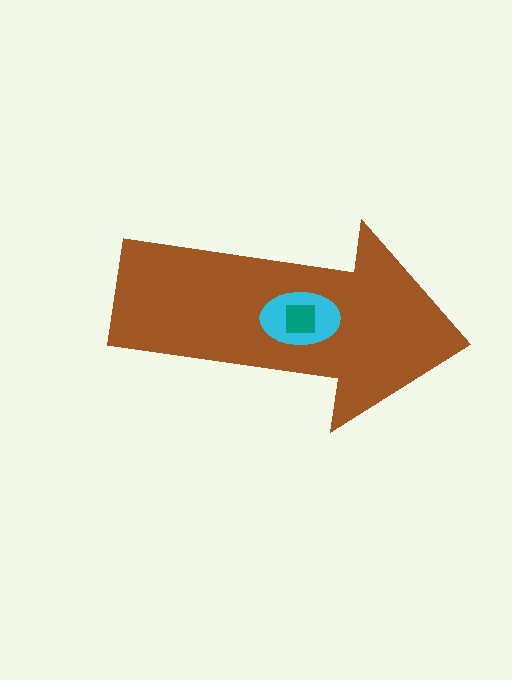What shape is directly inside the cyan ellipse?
The teal square.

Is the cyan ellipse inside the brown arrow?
Yes.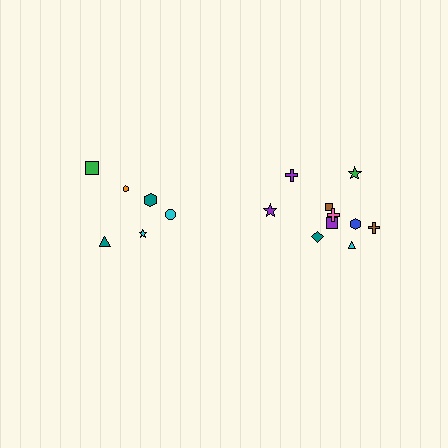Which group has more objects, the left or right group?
The right group.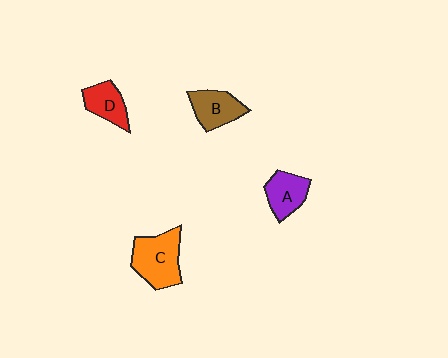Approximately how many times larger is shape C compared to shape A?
Approximately 1.5 times.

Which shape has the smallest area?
Shape D (red).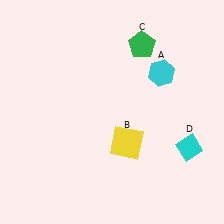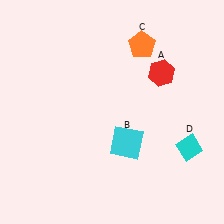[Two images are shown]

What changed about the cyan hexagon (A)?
In Image 1, A is cyan. In Image 2, it changed to red.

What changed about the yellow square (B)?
In Image 1, B is yellow. In Image 2, it changed to cyan.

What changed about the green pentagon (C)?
In Image 1, C is green. In Image 2, it changed to orange.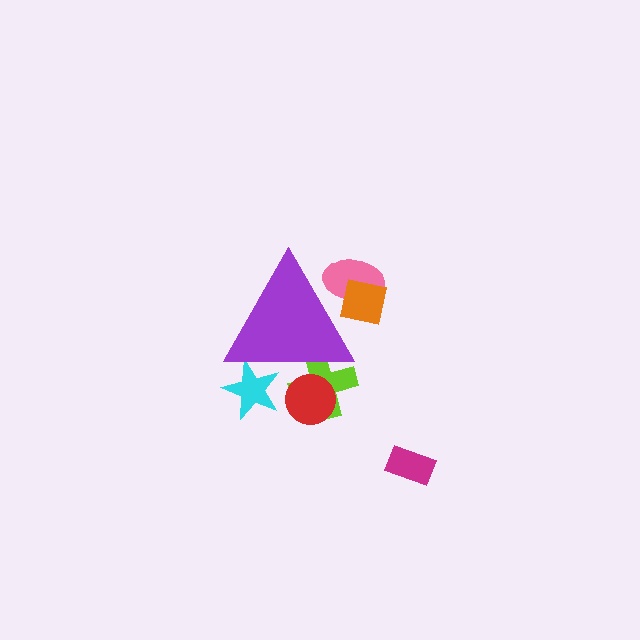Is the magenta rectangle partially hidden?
No, the magenta rectangle is fully visible.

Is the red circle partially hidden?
Yes, the red circle is partially hidden behind the purple triangle.